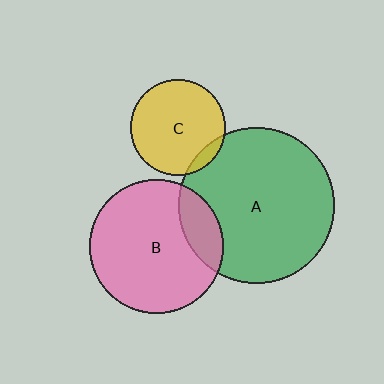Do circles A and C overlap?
Yes.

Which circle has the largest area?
Circle A (green).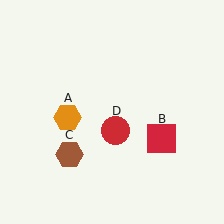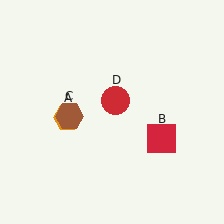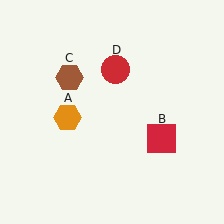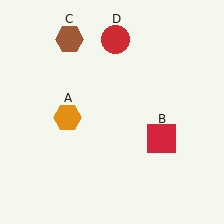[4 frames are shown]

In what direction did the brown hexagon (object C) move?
The brown hexagon (object C) moved up.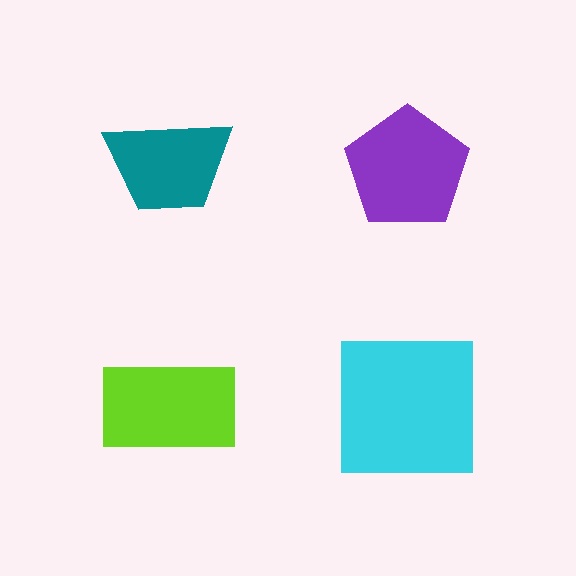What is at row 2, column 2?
A cyan square.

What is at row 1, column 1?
A teal trapezoid.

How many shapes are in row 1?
2 shapes.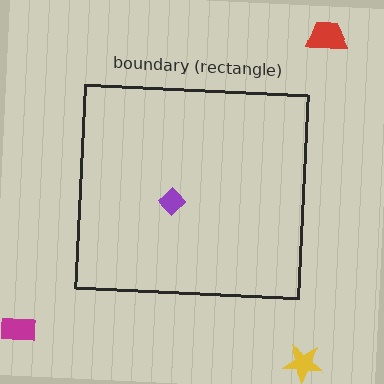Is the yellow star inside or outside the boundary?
Outside.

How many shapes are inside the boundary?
1 inside, 3 outside.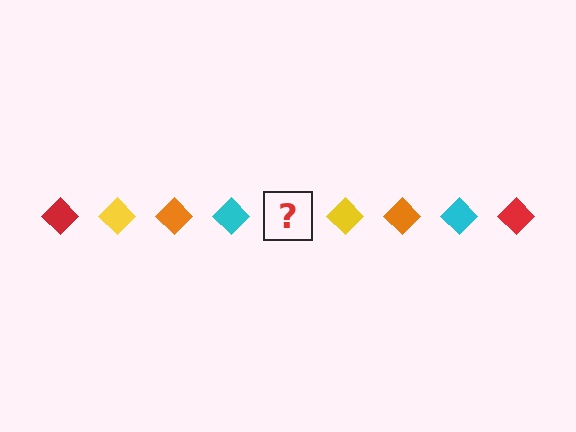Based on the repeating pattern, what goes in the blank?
The blank should be a red diamond.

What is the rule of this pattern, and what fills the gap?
The rule is that the pattern cycles through red, yellow, orange, cyan diamonds. The gap should be filled with a red diamond.